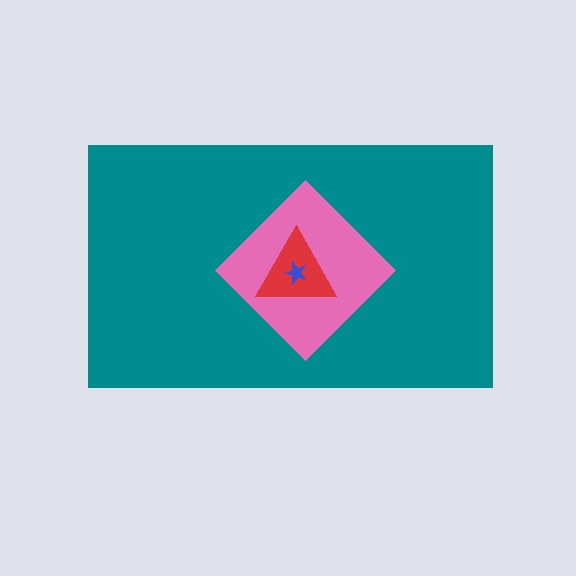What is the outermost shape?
The teal rectangle.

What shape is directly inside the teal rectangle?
The pink diamond.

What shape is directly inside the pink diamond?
The red triangle.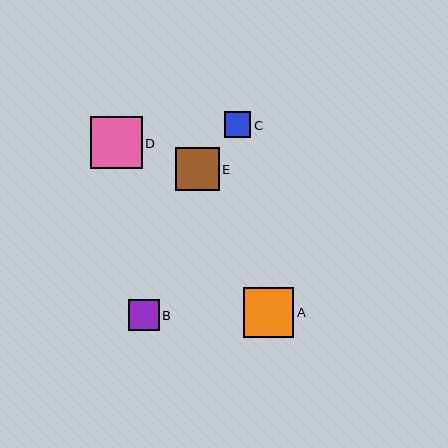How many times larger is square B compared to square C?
Square B is approximately 1.2 times the size of square C.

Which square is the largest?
Square D is the largest with a size of approximately 52 pixels.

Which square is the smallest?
Square C is the smallest with a size of approximately 26 pixels.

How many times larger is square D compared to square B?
Square D is approximately 1.7 times the size of square B.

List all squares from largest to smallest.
From largest to smallest: D, A, E, B, C.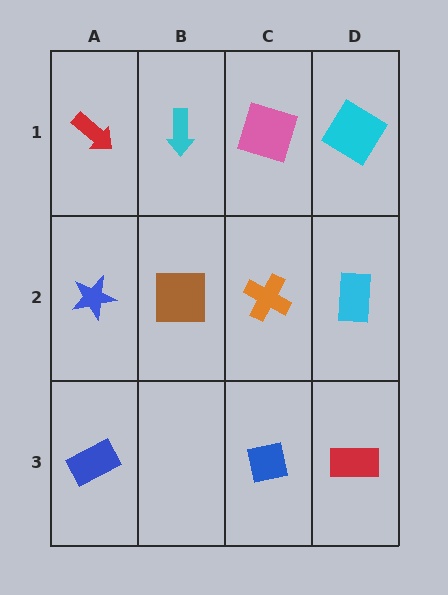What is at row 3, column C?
A blue square.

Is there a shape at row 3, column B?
No, that cell is empty.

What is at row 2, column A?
A blue star.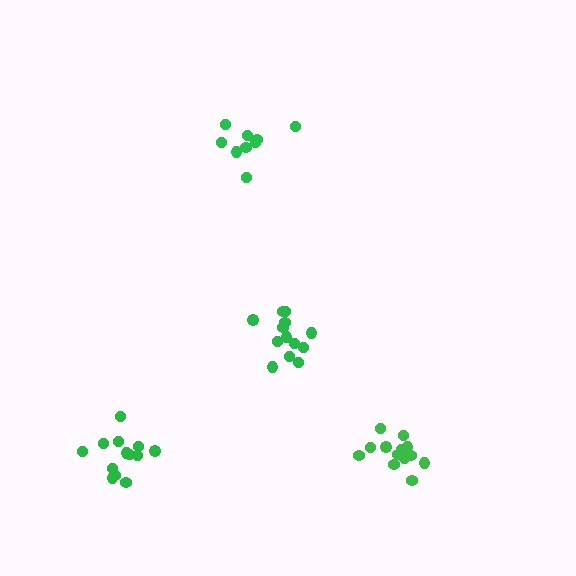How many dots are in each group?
Group 1: 13 dots, Group 2: 13 dots, Group 3: 9 dots, Group 4: 13 dots (48 total).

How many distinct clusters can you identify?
There are 4 distinct clusters.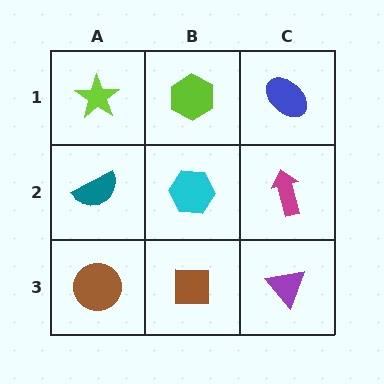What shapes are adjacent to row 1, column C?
A magenta arrow (row 2, column C), a lime hexagon (row 1, column B).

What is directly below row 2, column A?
A brown circle.